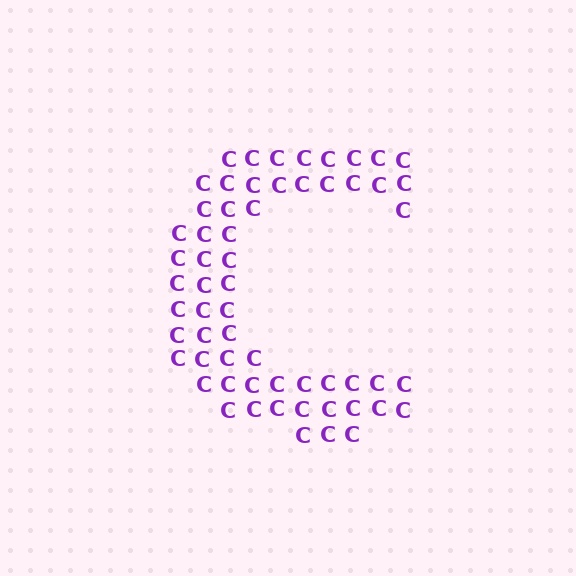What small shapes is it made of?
It is made of small letter C's.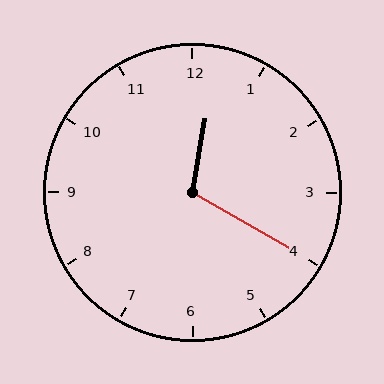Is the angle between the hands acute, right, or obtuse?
It is obtuse.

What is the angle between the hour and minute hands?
Approximately 110 degrees.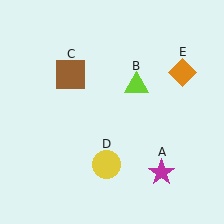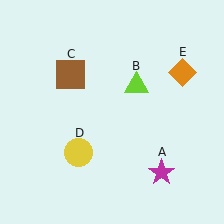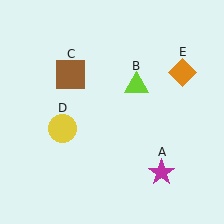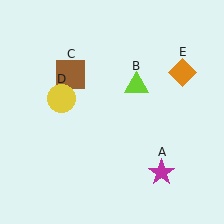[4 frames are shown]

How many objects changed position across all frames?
1 object changed position: yellow circle (object D).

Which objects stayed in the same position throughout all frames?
Magenta star (object A) and lime triangle (object B) and brown square (object C) and orange diamond (object E) remained stationary.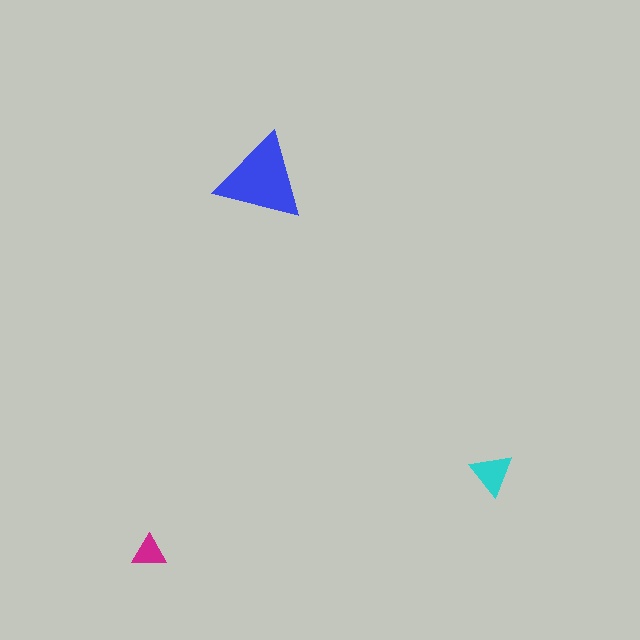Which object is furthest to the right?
The cyan triangle is rightmost.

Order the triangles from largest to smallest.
the blue one, the cyan one, the magenta one.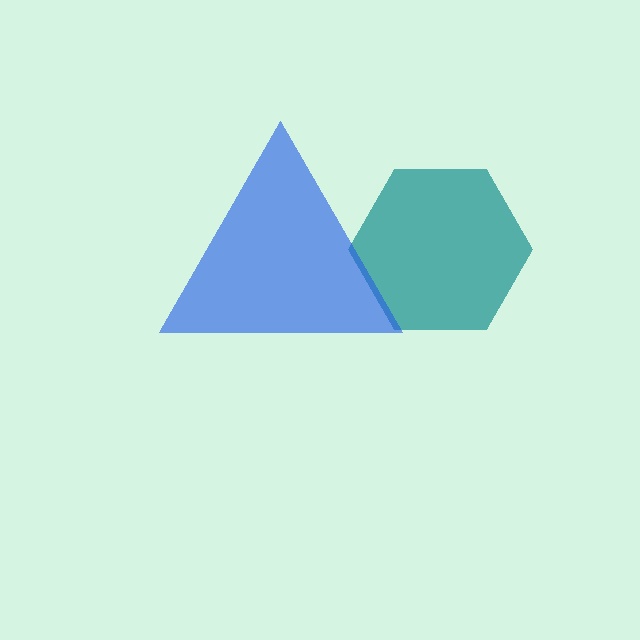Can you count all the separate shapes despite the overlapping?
Yes, there are 2 separate shapes.